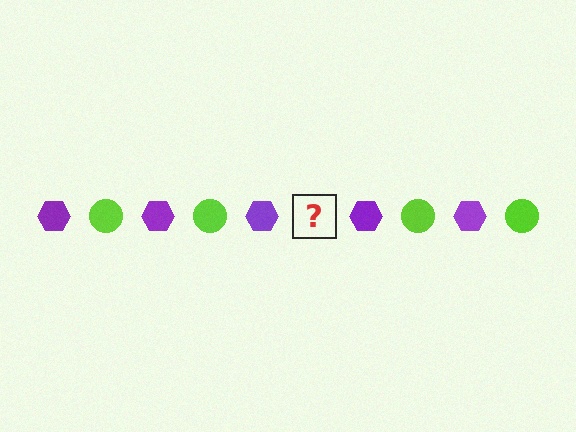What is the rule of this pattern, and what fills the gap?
The rule is that the pattern alternates between purple hexagon and lime circle. The gap should be filled with a lime circle.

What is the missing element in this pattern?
The missing element is a lime circle.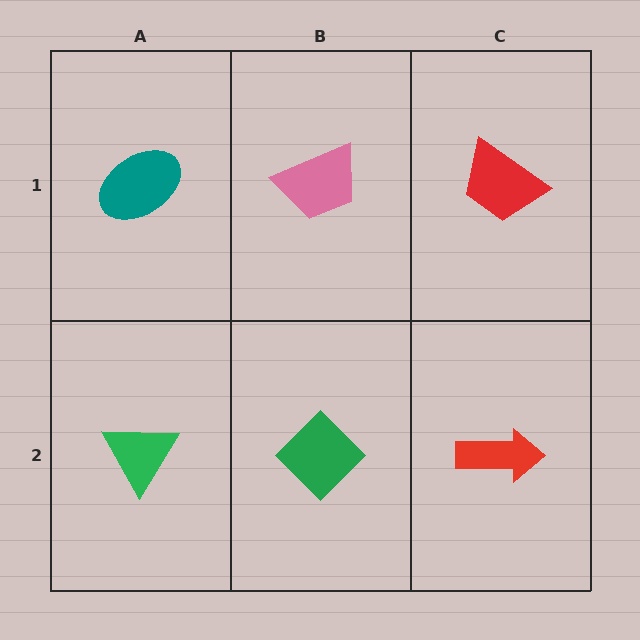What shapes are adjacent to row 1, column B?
A green diamond (row 2, column B), a teal ellipse (row 1, column A), a red trapezoid (row 1, column C).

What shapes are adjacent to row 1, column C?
A red arrow (row 2, column C), a pink trapezoid (row 1, column B).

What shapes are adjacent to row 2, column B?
A pink trapezoid (row 1, column B), a green triangle (row 2, column A), a red arrow (row 2, column C).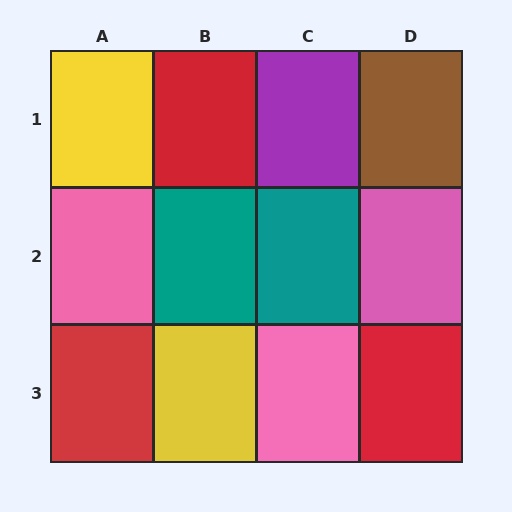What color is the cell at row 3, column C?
Pink.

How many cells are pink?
3 cells are pink.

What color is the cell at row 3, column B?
Yellow.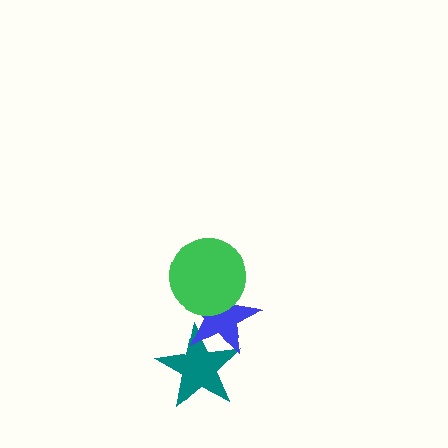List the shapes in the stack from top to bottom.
From top to bottom: the green circle, the blue star, the teal star.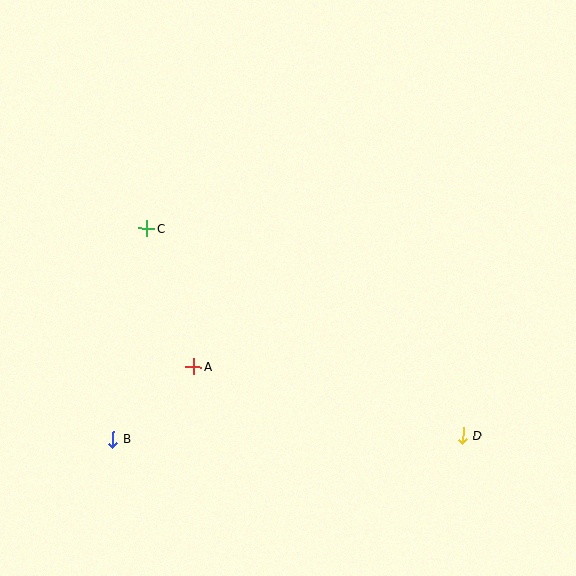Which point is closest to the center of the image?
Point A at (193, 367) is closest to the center.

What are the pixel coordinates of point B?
Point B is at (113, 439).